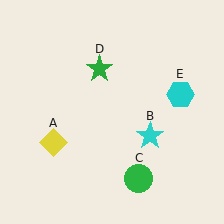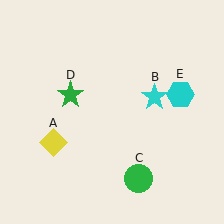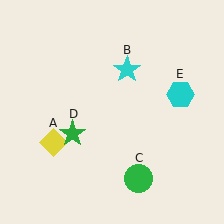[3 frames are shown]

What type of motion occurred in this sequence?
The cyan star (object B), green star (object D) rotated counterclockwise around the center of the scene.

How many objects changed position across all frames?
2 objects changed position: cyan star (object B), green star (object D).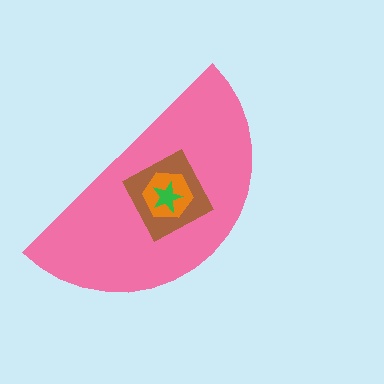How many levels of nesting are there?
4.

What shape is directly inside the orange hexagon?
The green star.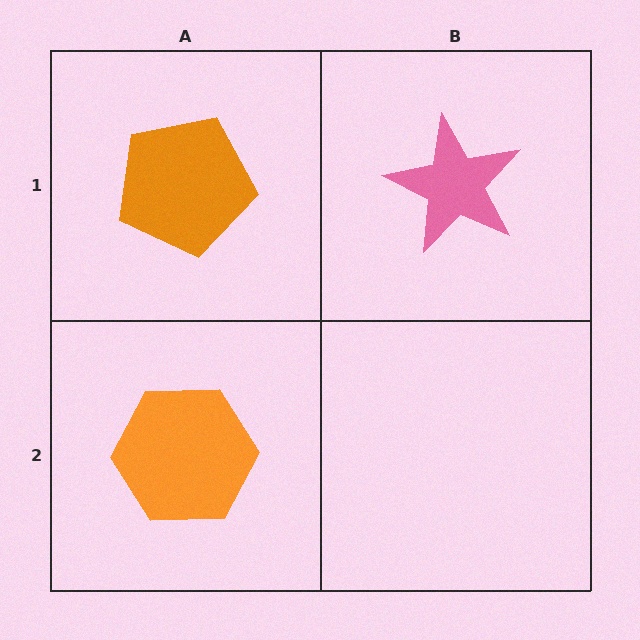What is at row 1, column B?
A pink star.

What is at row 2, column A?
An orange hexagon.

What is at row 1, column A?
An orange pentagon.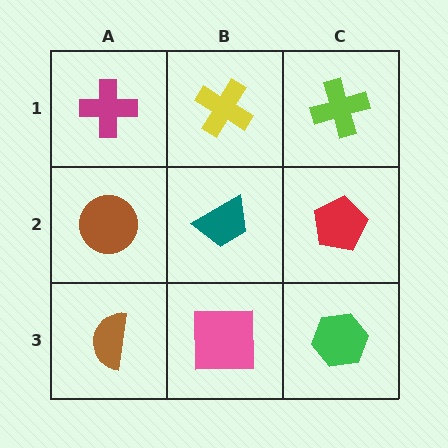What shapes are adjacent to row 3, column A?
A brown circle (row 2, column A), a pink square (row 3, column B).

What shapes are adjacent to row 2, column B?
A yellow cross (row 1, column B), a pink square (row 3, column B), a brown circle (row 2, column A), a red pentagon (row 2, column C).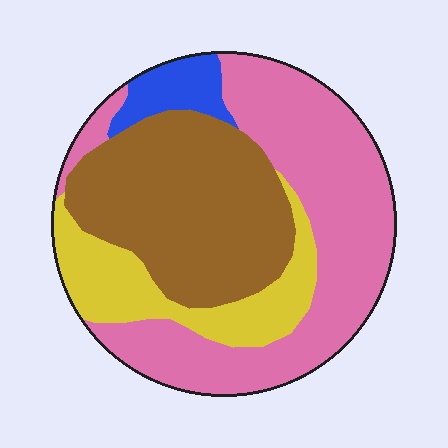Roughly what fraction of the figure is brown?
Brown covers about 35% of the figure.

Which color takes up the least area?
Blue, at roughly 5%.